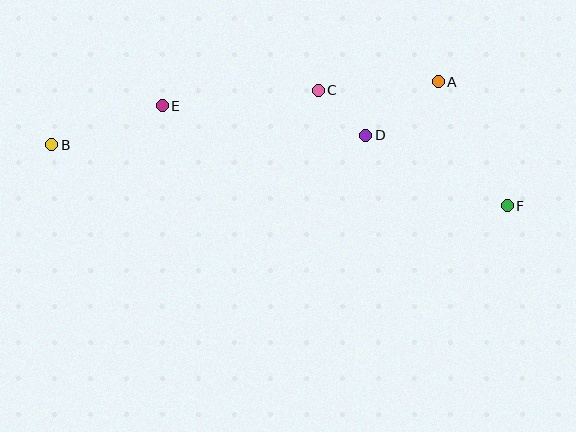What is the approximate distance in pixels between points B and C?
The distance between B and C is approximately 272 pixels.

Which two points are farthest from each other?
Points B and F are farthest from each other.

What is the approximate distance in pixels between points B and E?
The distance between B and E is approximately 117 pixels.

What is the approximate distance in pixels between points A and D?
The distance between A and D is approximately 90 pixels.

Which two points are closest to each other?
Points C and D are closest to each other.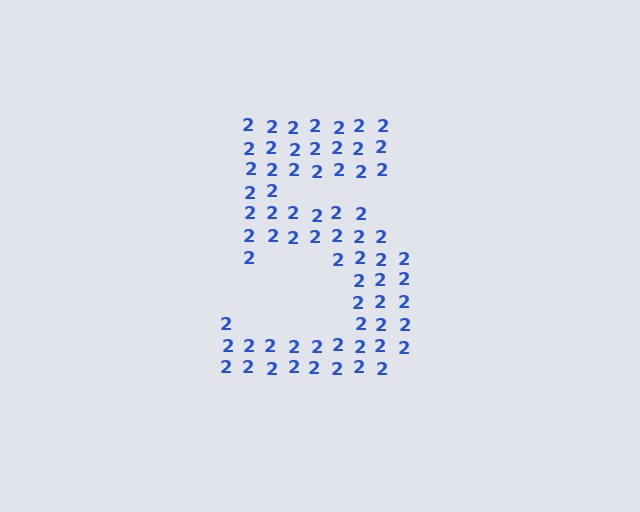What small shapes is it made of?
It is made of small digit 2's.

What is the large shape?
The large shape is the digit 5.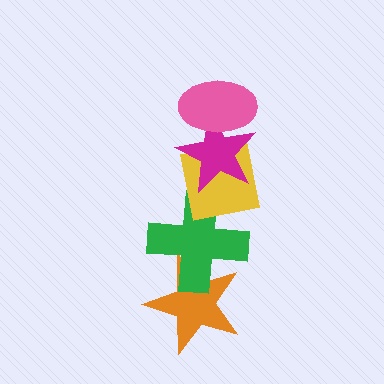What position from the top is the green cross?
The green cross is 4th from the top.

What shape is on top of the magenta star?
The pink ellipse is on top of the magenta star.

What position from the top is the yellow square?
The yellow square is 3rd from the top.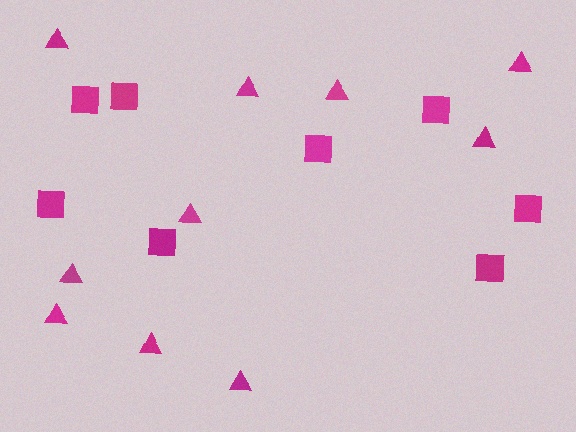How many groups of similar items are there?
There are 2 groups: one group of triangles (10) and one group of squares (8).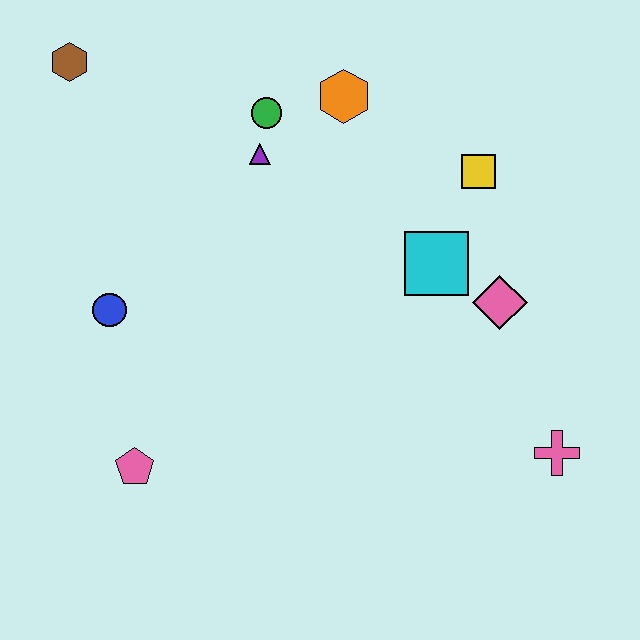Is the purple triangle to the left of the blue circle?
No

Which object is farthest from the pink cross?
The brown hexagon is farthest from the pink cross.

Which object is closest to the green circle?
The purple triangle is closest to the green circle.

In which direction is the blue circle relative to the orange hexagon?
The blue circle is to the left of the orange hexagon.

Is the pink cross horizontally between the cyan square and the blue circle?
No